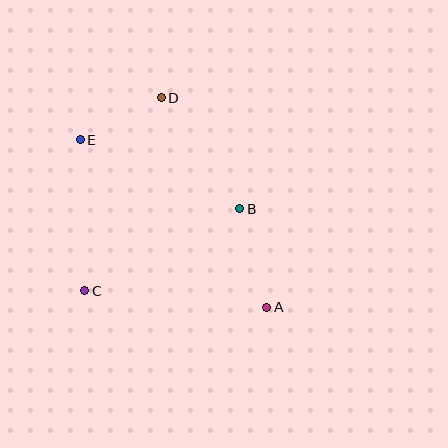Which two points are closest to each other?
Points D and E are closest to each other.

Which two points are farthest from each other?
Points A and E are farthest from each other.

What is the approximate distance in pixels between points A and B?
The distance between A and B is approximately 102 pixels.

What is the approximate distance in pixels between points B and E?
The distance between B and E is approximately 174 pixels.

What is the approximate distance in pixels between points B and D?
The distance between B and D is approximately 136 pixels.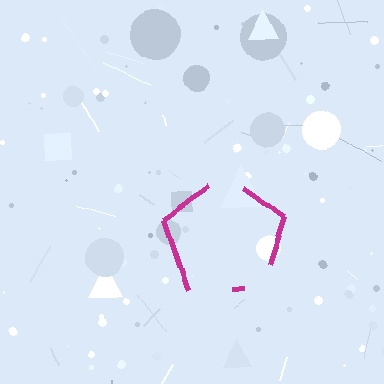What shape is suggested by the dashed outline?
The dashed outline suggests a pentagon.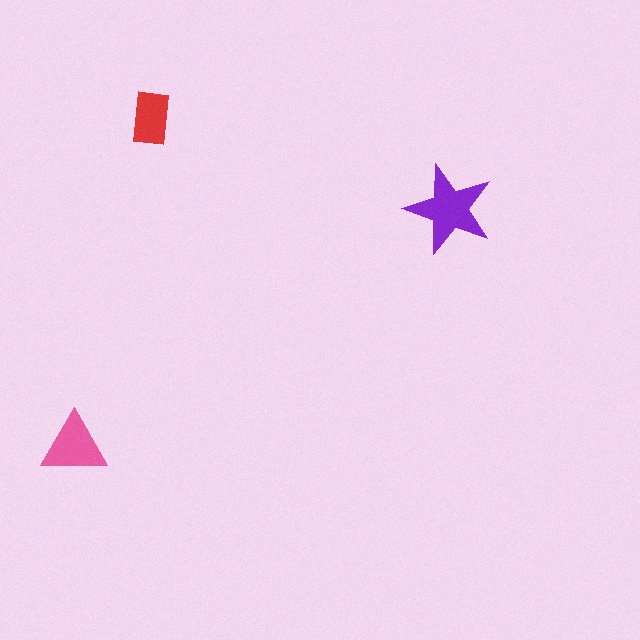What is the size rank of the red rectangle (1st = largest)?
3rd.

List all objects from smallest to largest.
The red rectangle, the pink triangle, the purple star.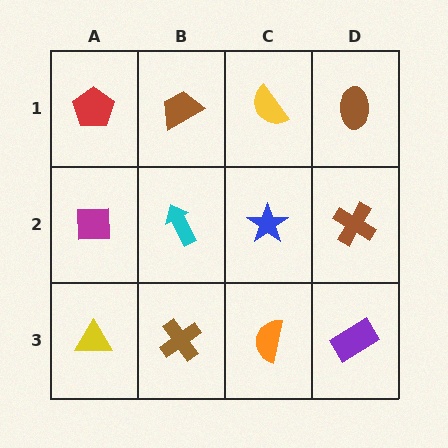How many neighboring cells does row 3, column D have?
2.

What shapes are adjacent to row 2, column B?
A brown trapezoid (row 1, column B), a brown cross (row 3, column B), a magenta square (row 2, column A), a blue star (row 2, column C).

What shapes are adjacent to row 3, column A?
A magenta square (row 2, column A), a brown cross (row 3, column B).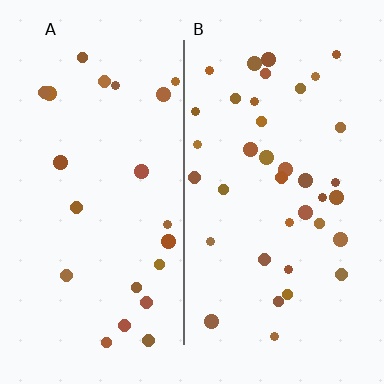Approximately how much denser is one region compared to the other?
Approximately 1.6× — region B over region A.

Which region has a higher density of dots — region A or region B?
B (the right).